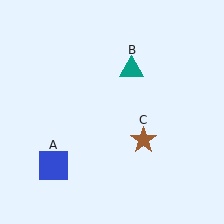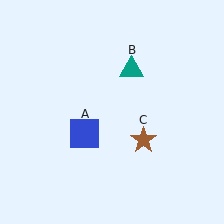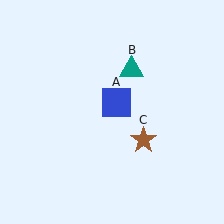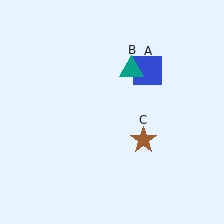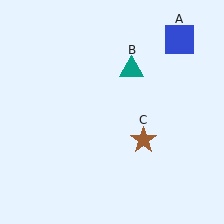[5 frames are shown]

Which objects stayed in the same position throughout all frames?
Teal triangle (object B) and brown star (object C) remained stationary.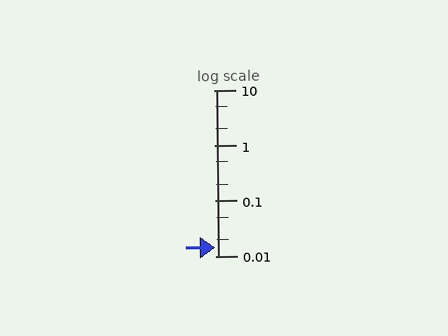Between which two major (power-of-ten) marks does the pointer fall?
The pointer is between 0.01 and 0.1.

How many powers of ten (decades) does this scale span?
The scale spans 3 decades, from 0.01 to 10.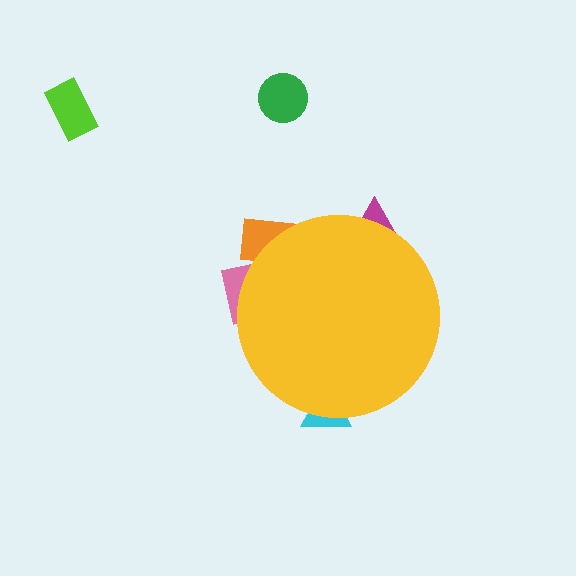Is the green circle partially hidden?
No, the green circle is fully visible.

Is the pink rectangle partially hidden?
Yes, the pink rectangle is partially hidden behind the yellow circle.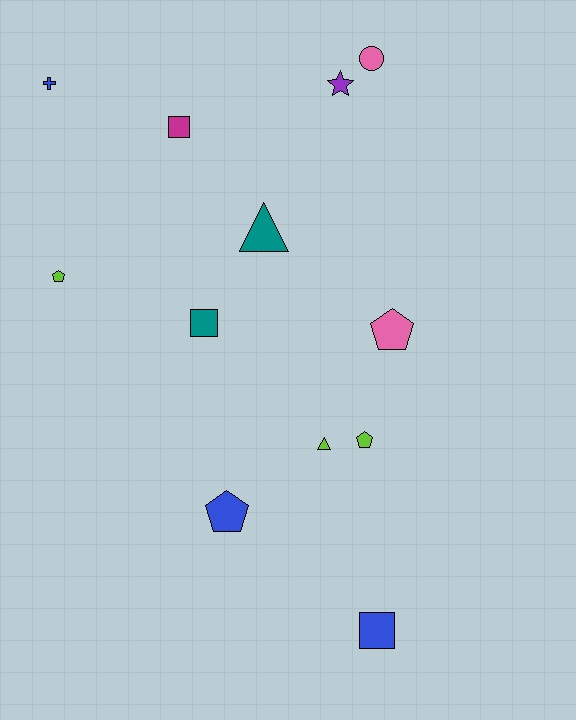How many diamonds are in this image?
There are no diamonds.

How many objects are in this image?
There are 12 objects.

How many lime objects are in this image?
There are 3 lime objects.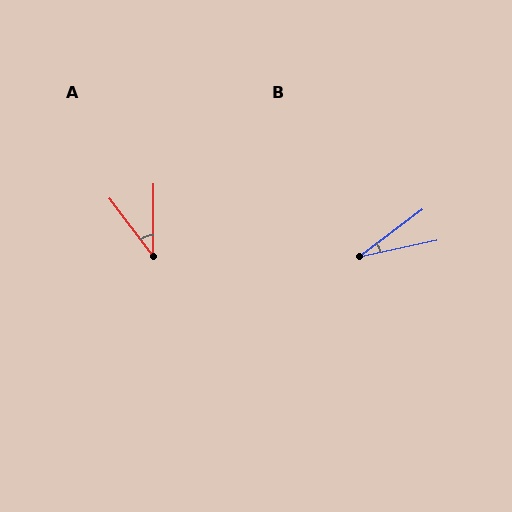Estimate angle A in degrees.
Approximately 38 degrees.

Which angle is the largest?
A, at approximately 38 degrees.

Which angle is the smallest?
B, at approximately 25 degrees.